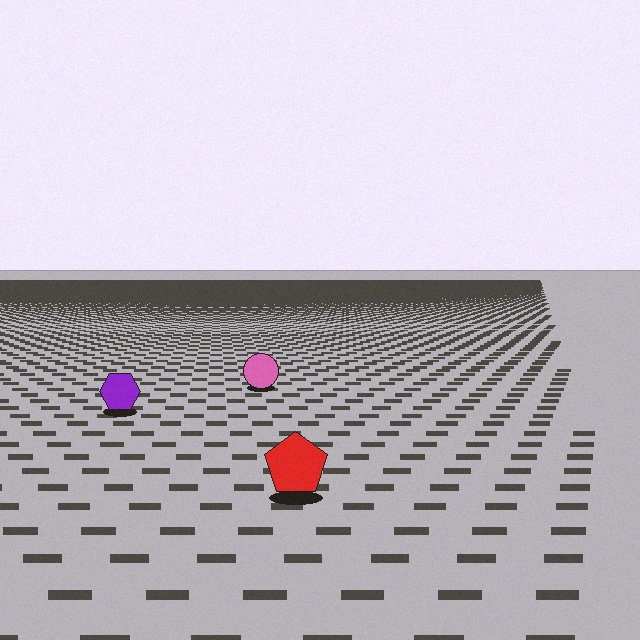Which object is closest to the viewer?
The red pentagon is closest. The texture marks near it are larger and more spread out.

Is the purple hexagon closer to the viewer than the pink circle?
Yes. The purple hexagon is closer — you can tell from the texture gradient: the ground texture is coarser near it.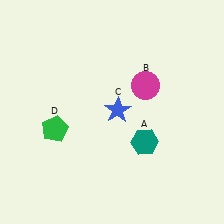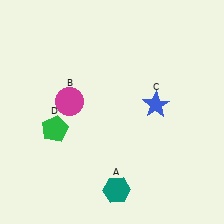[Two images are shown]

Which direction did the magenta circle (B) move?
The magenta circle (B) moved left.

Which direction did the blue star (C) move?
The blue star (C) moved right.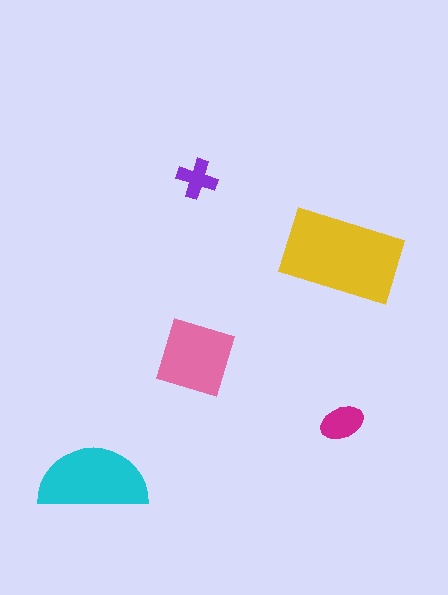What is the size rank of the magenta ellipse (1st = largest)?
4th.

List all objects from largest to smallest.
The yellow rectangle, the cyan semicircle, the pink diamond, the magenta ellipse, the purple cross.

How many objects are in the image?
There are 5 objects in the image.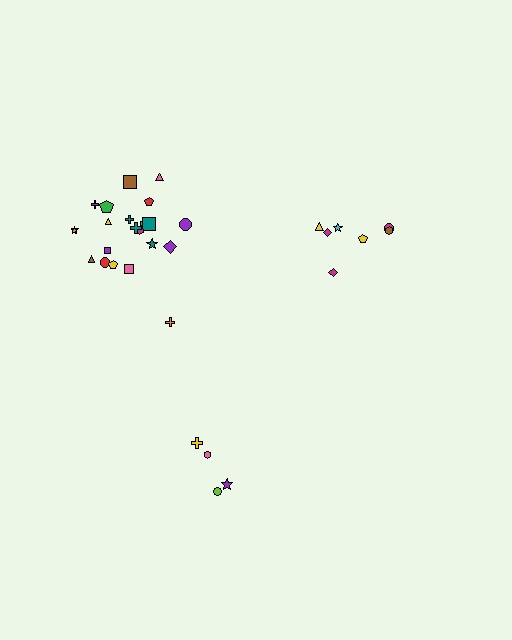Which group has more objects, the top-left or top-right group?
The top-left group.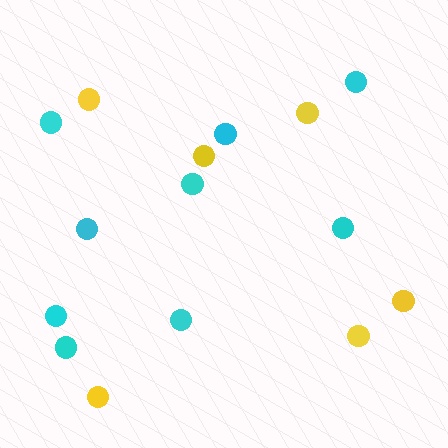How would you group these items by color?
There are 2 groups: one group of yellow circles (6) and one group of cyan circles (9).